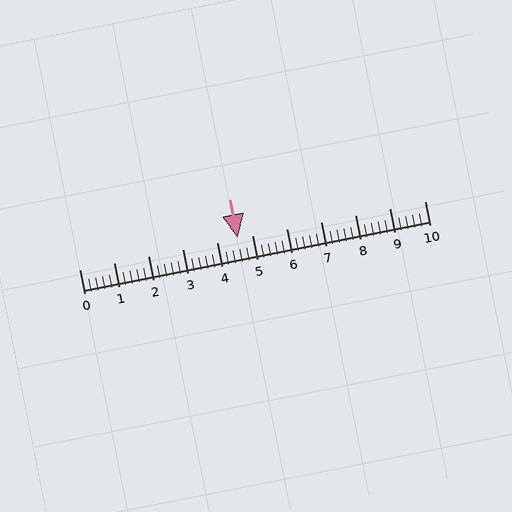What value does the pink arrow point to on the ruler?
The pink arrow points to approximately 4.6.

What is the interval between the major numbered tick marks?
The major tick marks are spaced 1 units apart.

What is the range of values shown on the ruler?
The ruler shows values from 0 to 10.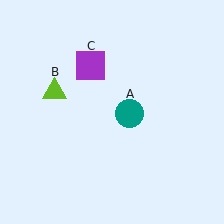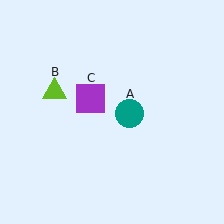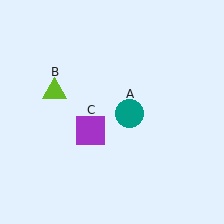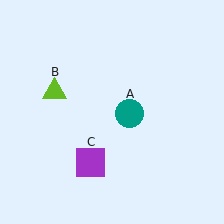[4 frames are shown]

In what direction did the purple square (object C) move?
The purple square (object C) moved down.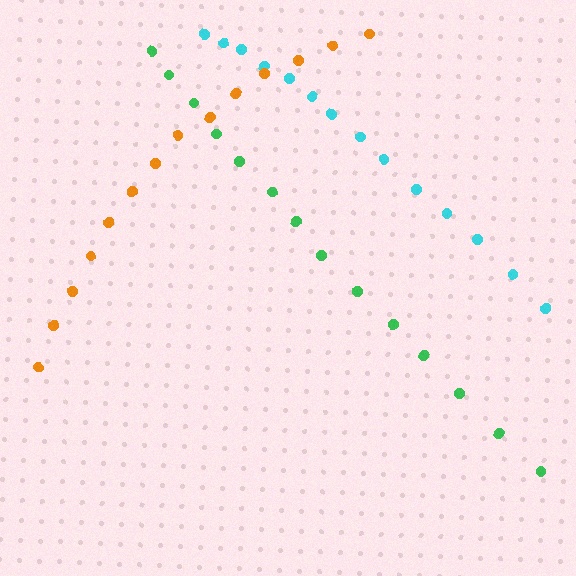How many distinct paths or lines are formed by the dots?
There are 3 distinct paths.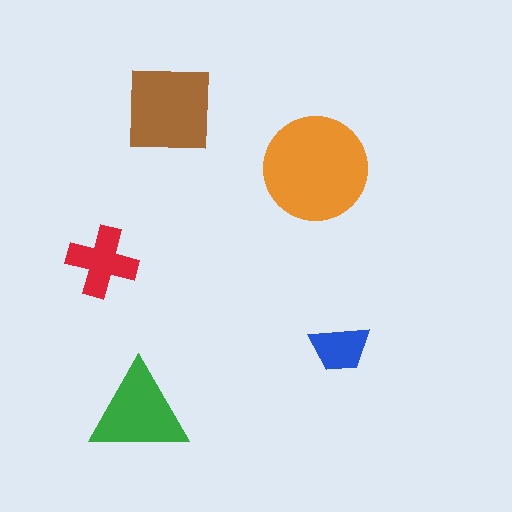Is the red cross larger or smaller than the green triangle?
Smaller.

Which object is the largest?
The orange circle.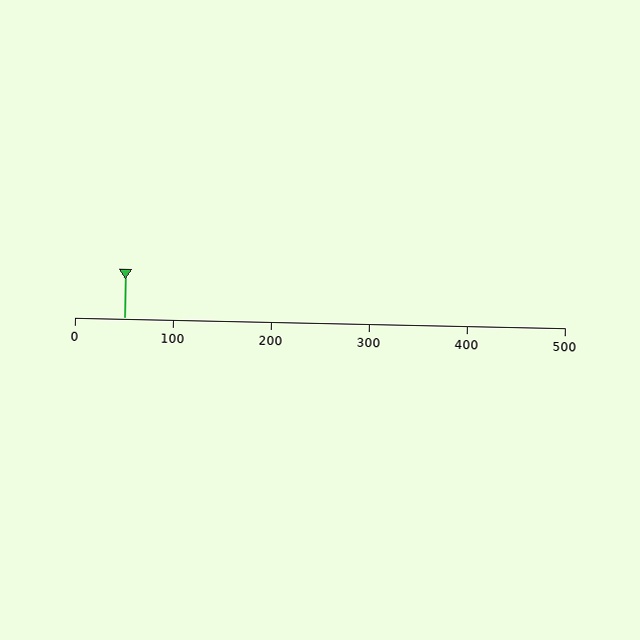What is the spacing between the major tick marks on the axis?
The major ticks are spaced 100 apart.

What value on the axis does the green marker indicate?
The marker indicates approximately 50.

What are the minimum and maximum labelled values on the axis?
The axis runs from 0 to 500.